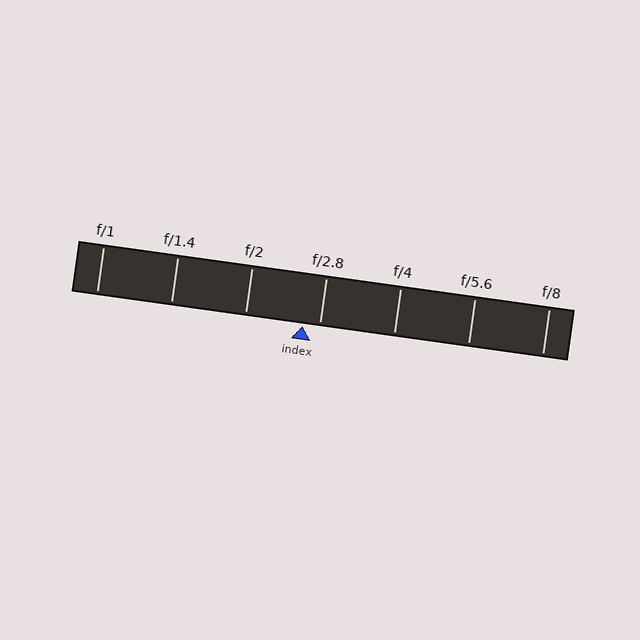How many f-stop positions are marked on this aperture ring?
There are 7 f-stop positions marked.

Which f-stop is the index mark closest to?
The index mark is closest to f/2.8.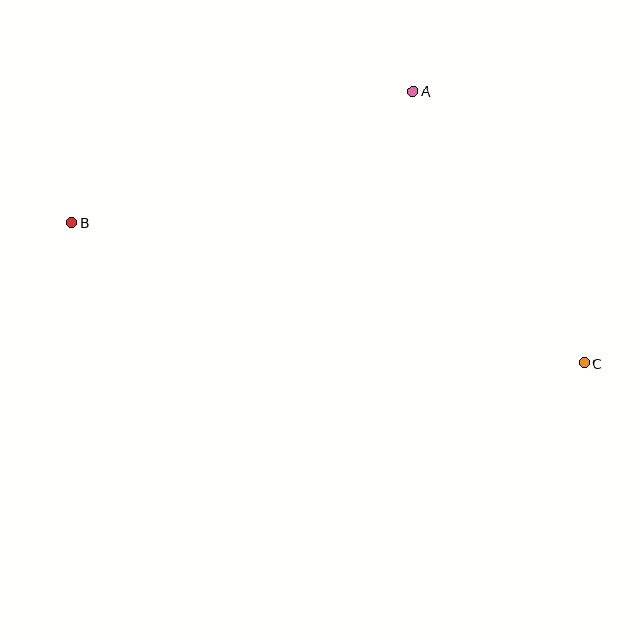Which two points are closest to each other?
Points A and C are closest to each other.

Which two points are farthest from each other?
Points B and C are farthest from each other.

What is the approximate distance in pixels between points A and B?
The distance between A and B is approximately 366 pixels.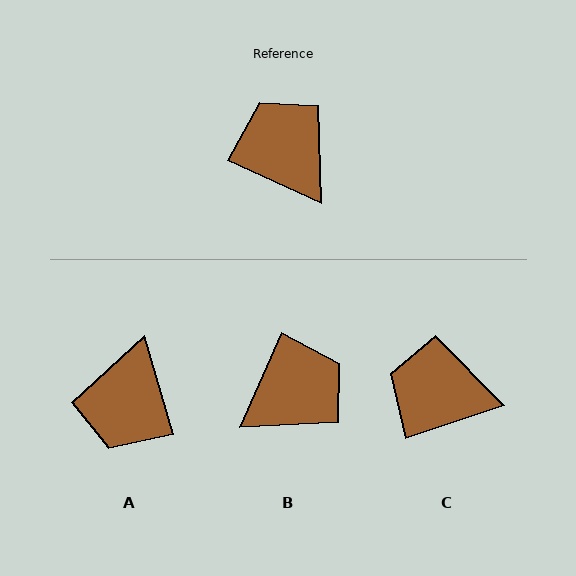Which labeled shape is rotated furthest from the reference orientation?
A, about 131 degrees away.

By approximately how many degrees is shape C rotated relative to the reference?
Approximately 43 degrees counter-clockwise.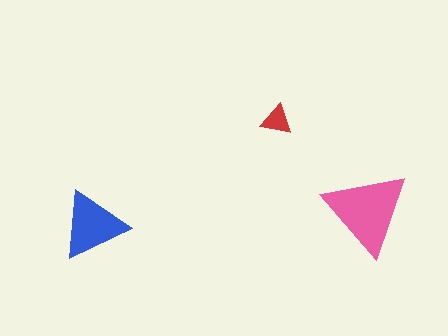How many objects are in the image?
There are 3 objects in the image.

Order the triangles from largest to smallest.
the pink one, the blue one, the red one.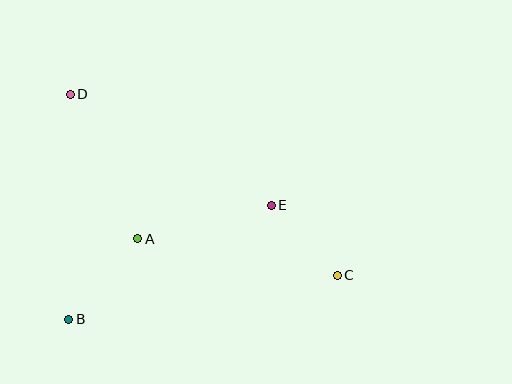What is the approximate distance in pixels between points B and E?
The distance between B and E is approximately 233 pixels.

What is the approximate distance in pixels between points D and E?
The distance between D and E is approximately 229 pixels.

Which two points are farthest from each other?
Points C and D are farthest from each other.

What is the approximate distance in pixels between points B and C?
The distance between B and C is approximately 272 pixels.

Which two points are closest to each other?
Points C and E are closest to each other.